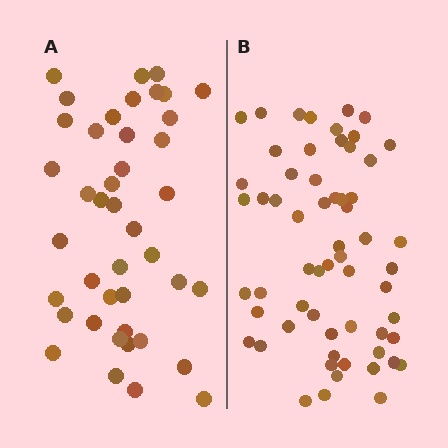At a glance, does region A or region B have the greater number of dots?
Region B (the right region) has more dots.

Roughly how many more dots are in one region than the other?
Region B has approximately 20 more dots than region A.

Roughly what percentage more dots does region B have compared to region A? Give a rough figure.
About 45% more.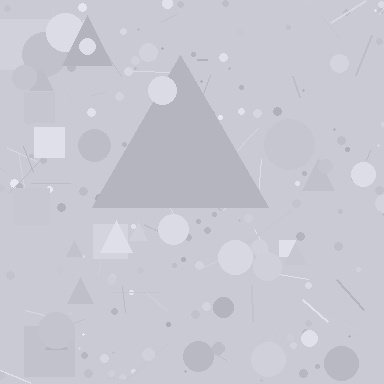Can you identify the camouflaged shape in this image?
The camouflaged shape is a triangle.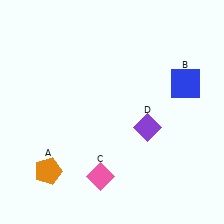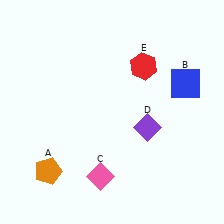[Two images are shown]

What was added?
A red hexagon (E) was added in Image 2.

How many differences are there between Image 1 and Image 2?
There is 1 difference between the two images.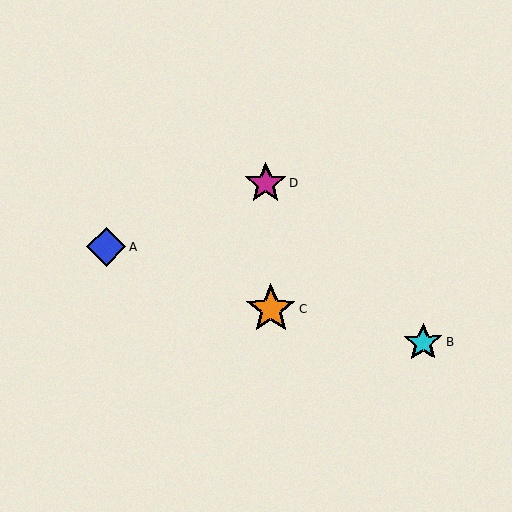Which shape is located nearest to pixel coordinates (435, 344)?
The cyan star (labeled B) at (423, 342) is nearest to that location.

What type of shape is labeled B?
Shape B is a cyan star.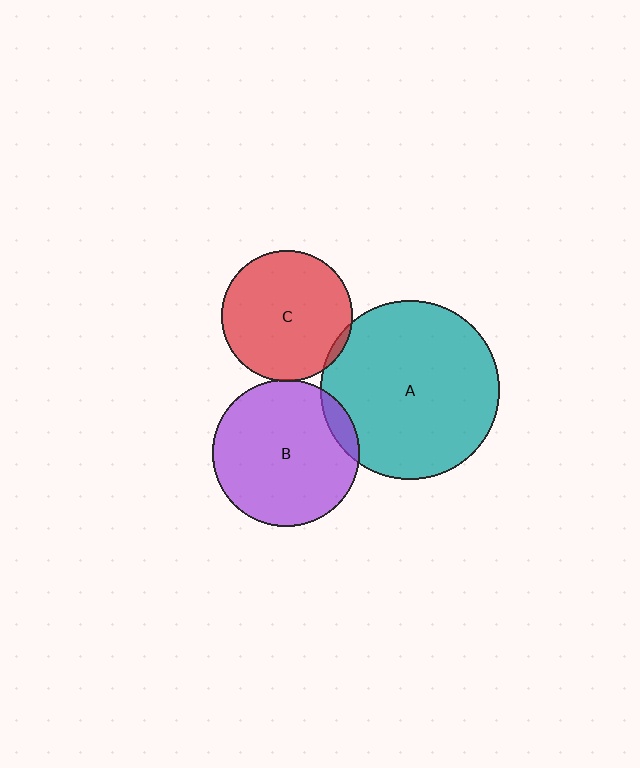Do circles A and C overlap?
Yes.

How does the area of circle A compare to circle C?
Approximately 1.9 times.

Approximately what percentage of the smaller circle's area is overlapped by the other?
Approximately 5%.